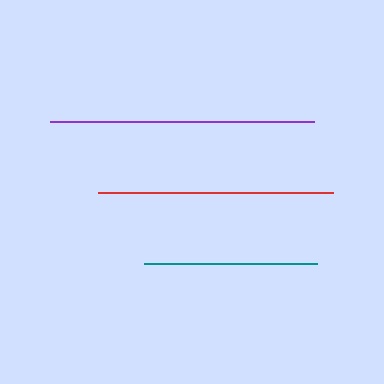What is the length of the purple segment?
The purple segment is approximately 264 pixels long.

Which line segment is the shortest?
The teal line is the shortest at approximately 173 pixels.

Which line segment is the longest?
The purple line is the longest at approximately 264 pixels.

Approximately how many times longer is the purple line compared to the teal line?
The purple line is approximately 1.5 times the length of the teal line.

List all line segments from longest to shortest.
From longest to shortest: purple, red, teal.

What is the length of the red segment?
The red segment is approximately 235 pixels long.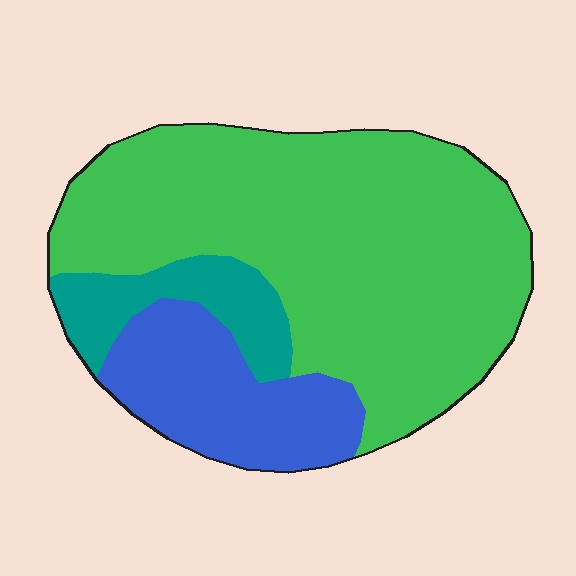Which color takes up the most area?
Green, at roughly 70%.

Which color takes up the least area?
Teal, at roughly 10%.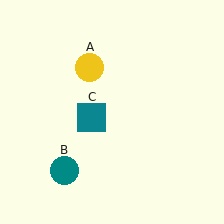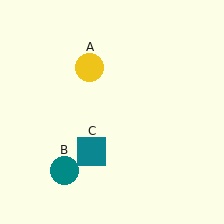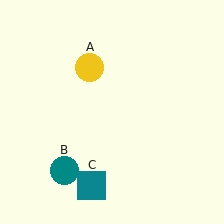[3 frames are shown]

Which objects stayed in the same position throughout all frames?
Yellow circle (object A) and teal circle (object B) remained stationary.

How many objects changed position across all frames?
1 object changed position: teal square (object C).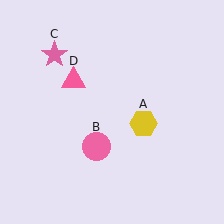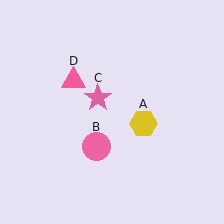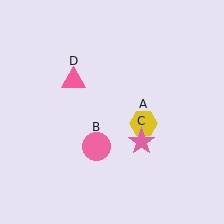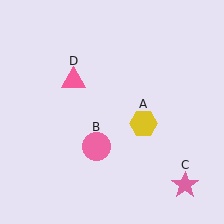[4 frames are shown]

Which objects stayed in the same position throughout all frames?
Yellow hexagon (object A) and pink circle (object B) and pink triangle (object D) remained stationary.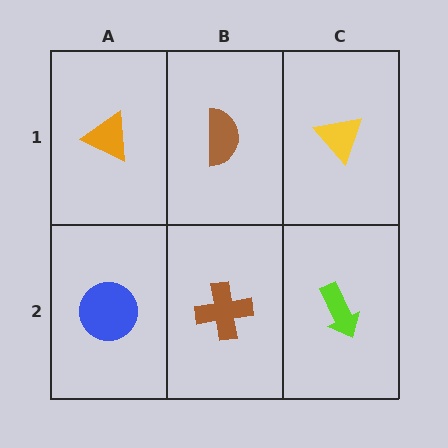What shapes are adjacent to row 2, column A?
An orange triangle (row 1, column A), a brown cross (row 2, column B).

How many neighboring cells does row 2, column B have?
3.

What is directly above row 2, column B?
A brown semicircle.